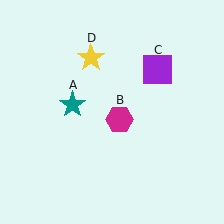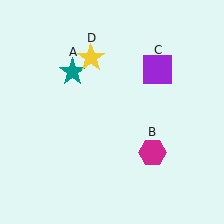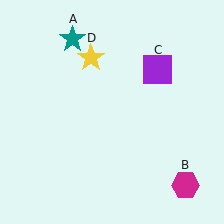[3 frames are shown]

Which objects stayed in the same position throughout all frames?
Purple square (object C) and yellow star (object D) remained stationary.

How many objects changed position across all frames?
2 objects changed position: teal star (object A), magenta hexagon (object B).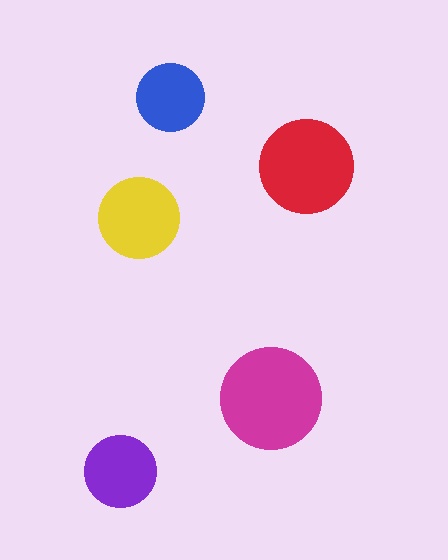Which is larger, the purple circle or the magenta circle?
The magenta one.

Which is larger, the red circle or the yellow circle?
The red one.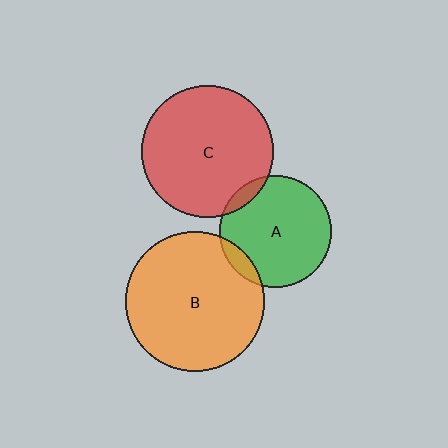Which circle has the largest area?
Circle B (orange).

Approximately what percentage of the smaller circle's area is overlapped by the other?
Approximately 10%.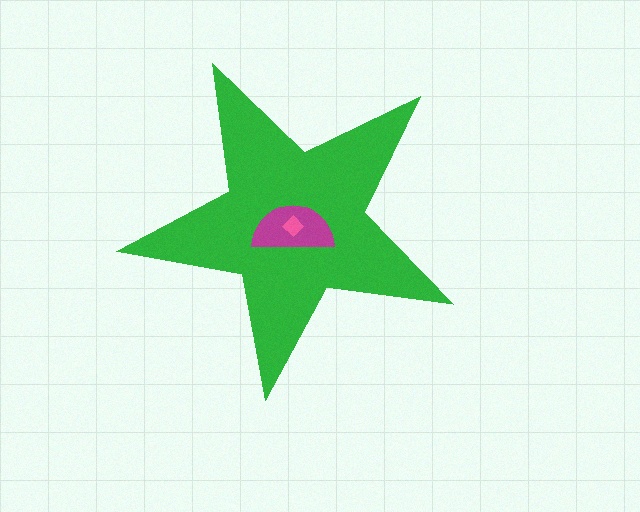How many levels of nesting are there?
3.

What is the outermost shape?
The green star.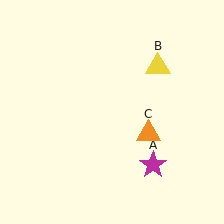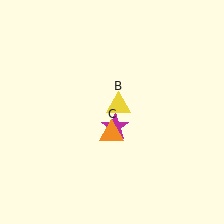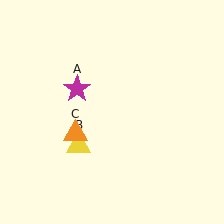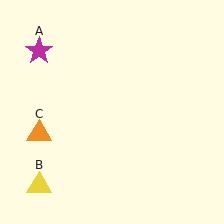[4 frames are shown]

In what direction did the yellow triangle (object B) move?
The yellow triangle (object B) moved down and to the left.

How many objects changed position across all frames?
3 objects changed position: magenta star (object A), yellow triangle (object B), orange triangle (object C).